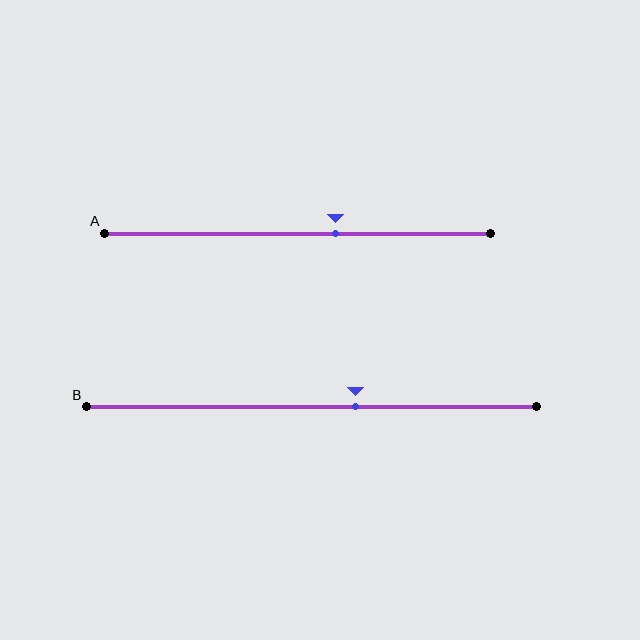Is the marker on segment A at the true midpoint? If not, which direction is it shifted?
No, the marker on segment A is shifted to the right by about 10% of the segment length.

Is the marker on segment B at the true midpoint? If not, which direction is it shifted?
No, the marker on segment B is shifted to the right by about 10% of the segment length.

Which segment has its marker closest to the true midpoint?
Segment B has its marker closest to the true midpoint.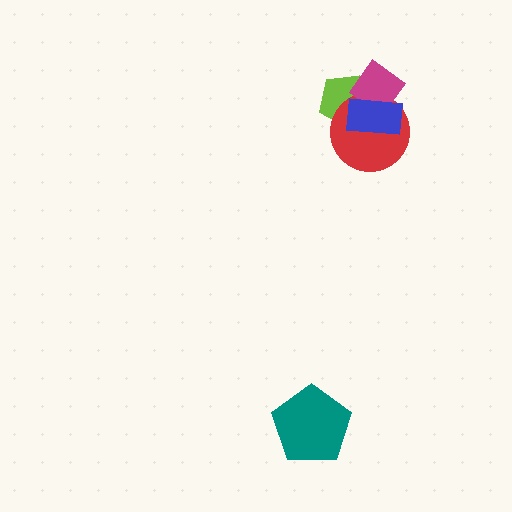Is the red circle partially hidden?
Yes, it is partially covered by another shape.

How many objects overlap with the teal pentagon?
0 objects overlap with the teal pentagon.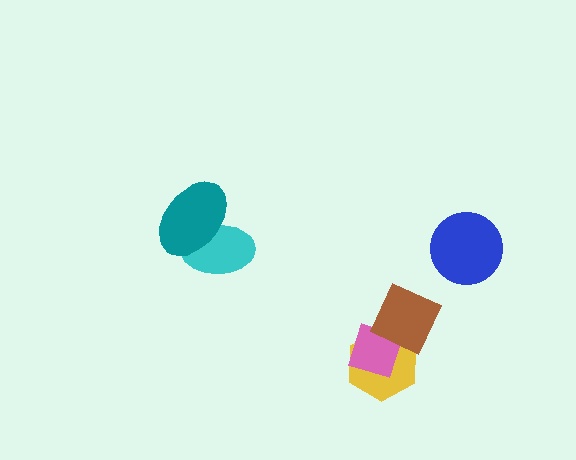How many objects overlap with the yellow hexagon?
2 objects overlap with the yellow hexagon.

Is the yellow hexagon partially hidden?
Yes, it is partially covered by another shape.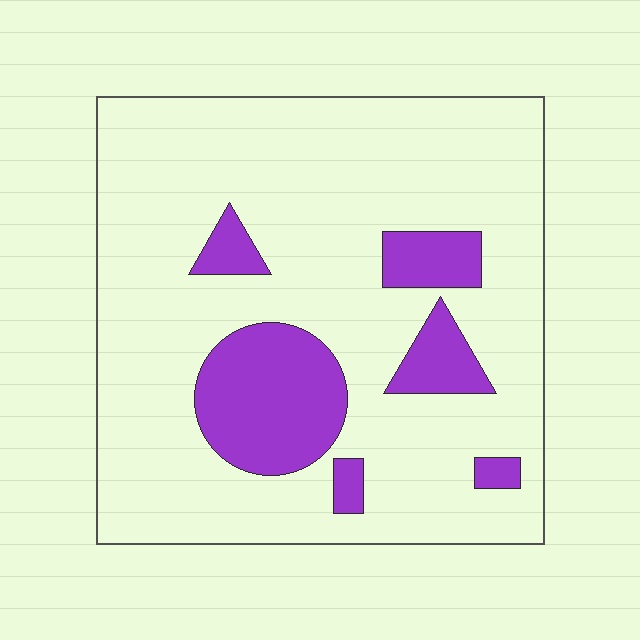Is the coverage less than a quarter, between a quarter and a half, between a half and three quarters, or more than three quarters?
Less than a quarter.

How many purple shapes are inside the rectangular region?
6.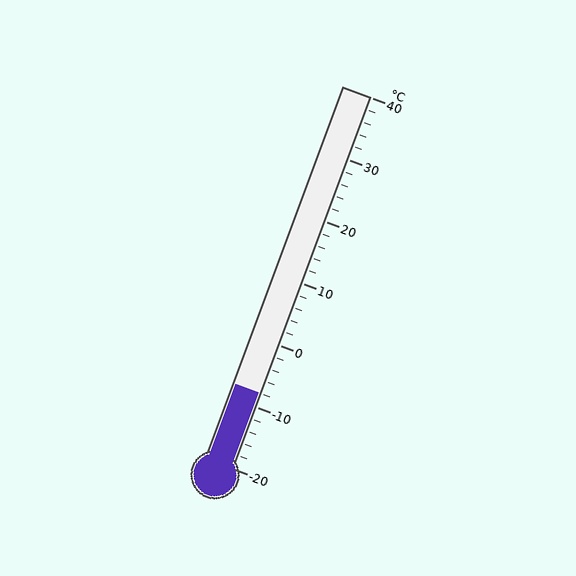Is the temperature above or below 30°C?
The temperature is below 30°C.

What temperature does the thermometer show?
The thermometer shows approximately -8°C.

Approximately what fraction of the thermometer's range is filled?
The thermometer is filled to approximately 20% of its range.